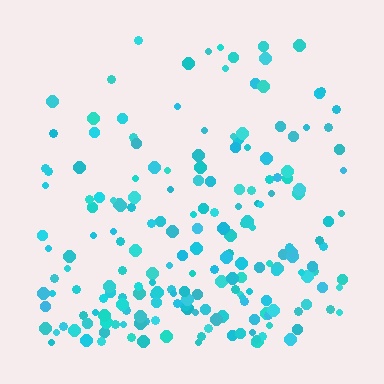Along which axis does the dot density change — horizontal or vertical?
Vertical.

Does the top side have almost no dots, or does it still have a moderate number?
Still a moderate number, just noticeably fewer than the bottom.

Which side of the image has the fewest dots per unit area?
The top.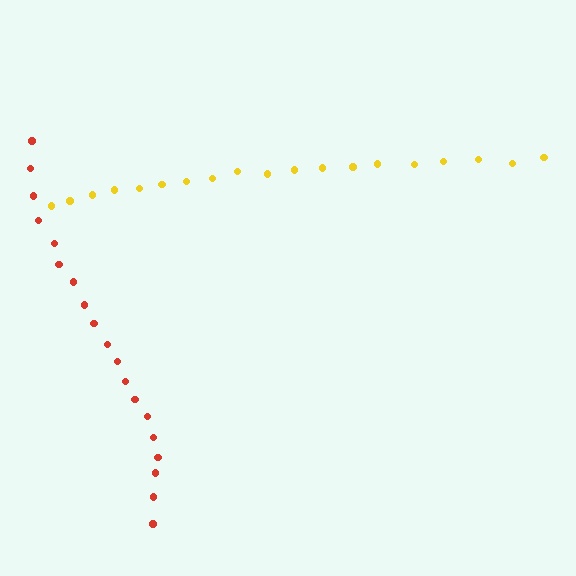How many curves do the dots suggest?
There are 2 distinct paths.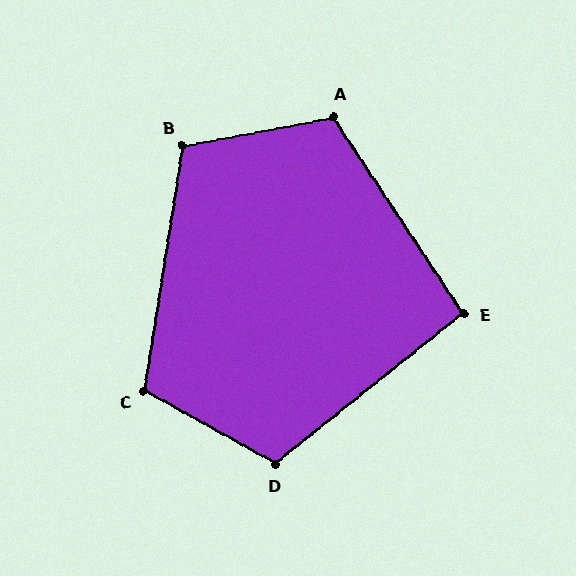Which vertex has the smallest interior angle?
E, at approximately 96 degrees.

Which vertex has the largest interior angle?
A, at approximately 113 degrees.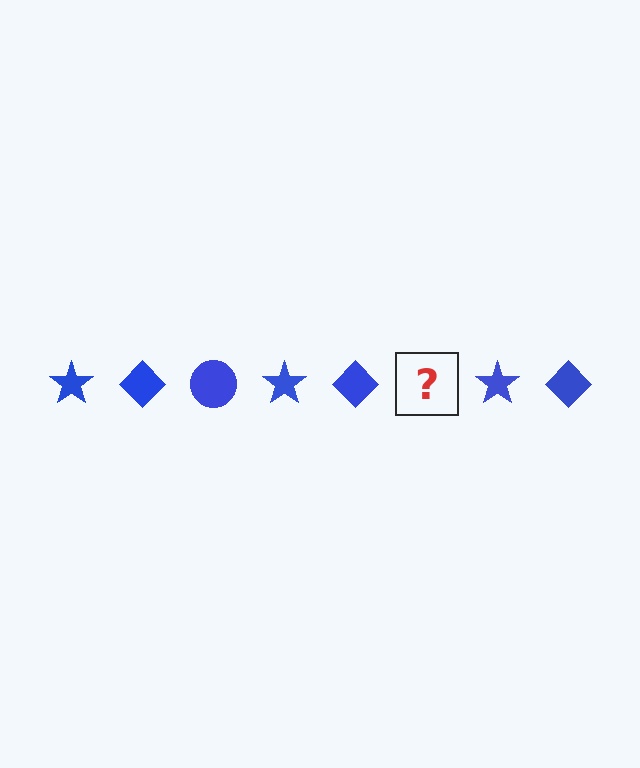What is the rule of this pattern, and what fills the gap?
The rule is that the pattern cycles through star, diamond, circle shapes in blue. The gap should be filled with a blue circle.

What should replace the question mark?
The question mark should be replaced with a blue circle.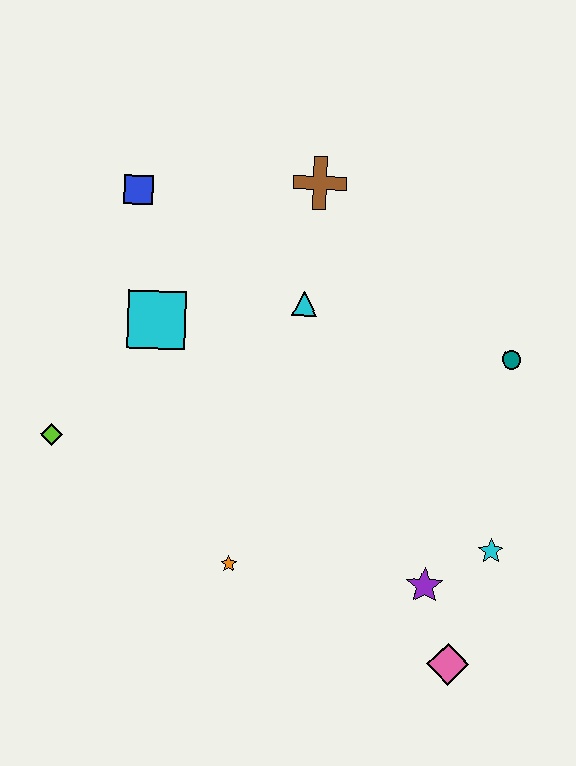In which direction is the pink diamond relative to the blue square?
The pink diamond is below the blue square.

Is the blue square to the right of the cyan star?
No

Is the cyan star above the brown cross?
No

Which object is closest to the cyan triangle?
The brown cross is closest to the cyan triangle.